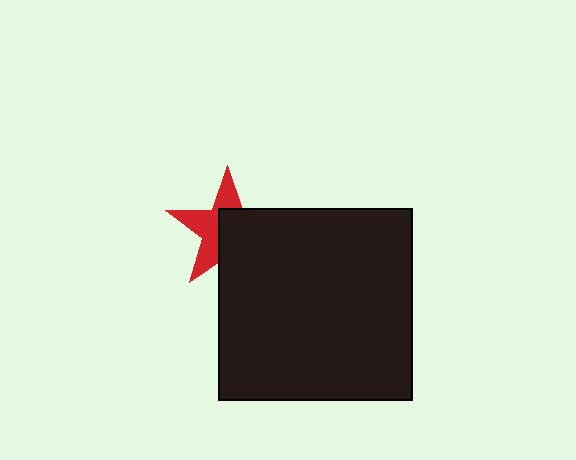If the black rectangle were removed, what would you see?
You would see the complete red star.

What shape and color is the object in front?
The object in front is a black rectangle.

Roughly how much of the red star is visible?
About half of it is visible (roughly 46%).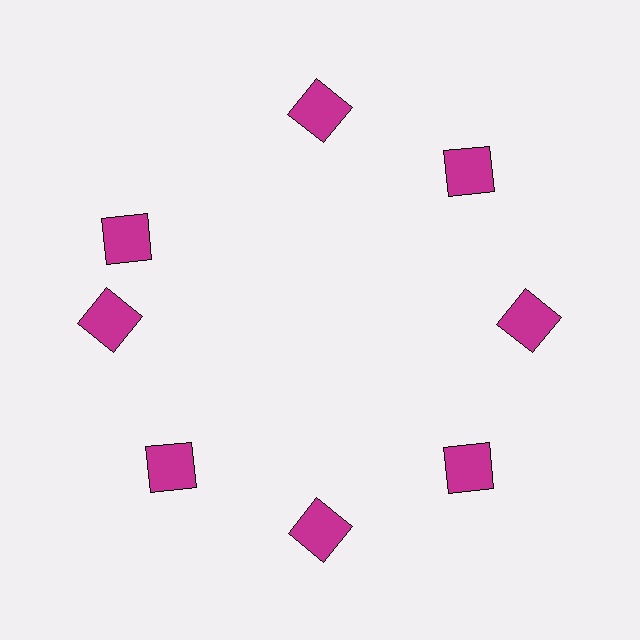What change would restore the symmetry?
The symmetry would be restored by rotating it back into even spacing with its neighbors so that all 8 squares sit at equal angles and equal distance from the center.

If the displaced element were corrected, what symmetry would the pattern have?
It would have 8-fold rotational symmetry — the pattern would map onto itself every 45 degrees.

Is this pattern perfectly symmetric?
No. The 8 magenta squares are arranged in a ring, but one element near the 10 o'clock position is rotated out of alignment along the ring, breaking the 8-fold rotational symmetry.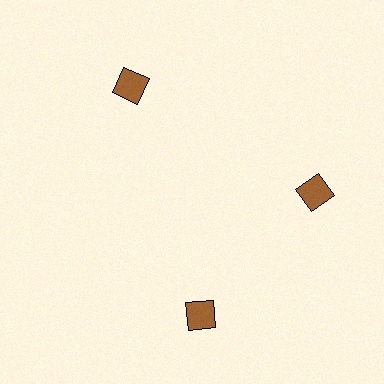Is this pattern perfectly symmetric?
No. The 3 brown squares are arranged in a ring, but one element near the 7 o'clock position is rotated out of alignment along the ring, breaking the 3-fold rotational symmetry.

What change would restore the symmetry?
The symmetry would be restored by rotating it back into even spacing with its neighbors so that all 3 squares sit at equal angles and equal distance from the center.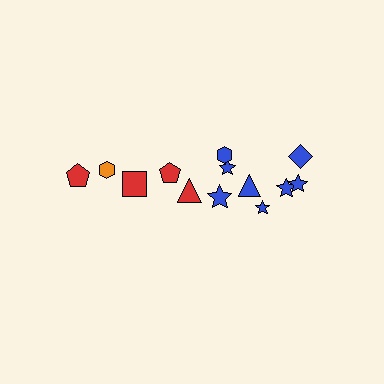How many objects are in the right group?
There are 8 objects.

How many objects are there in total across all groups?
There are 13 objects.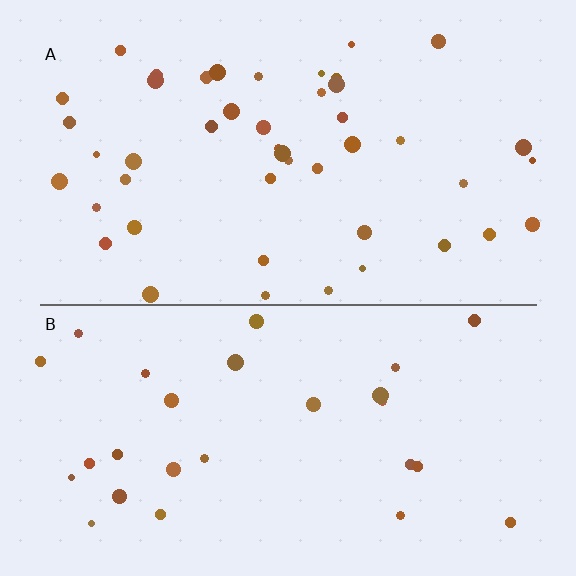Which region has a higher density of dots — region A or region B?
A (the top).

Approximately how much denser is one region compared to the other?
Approximately 1.7× — region A over region B.